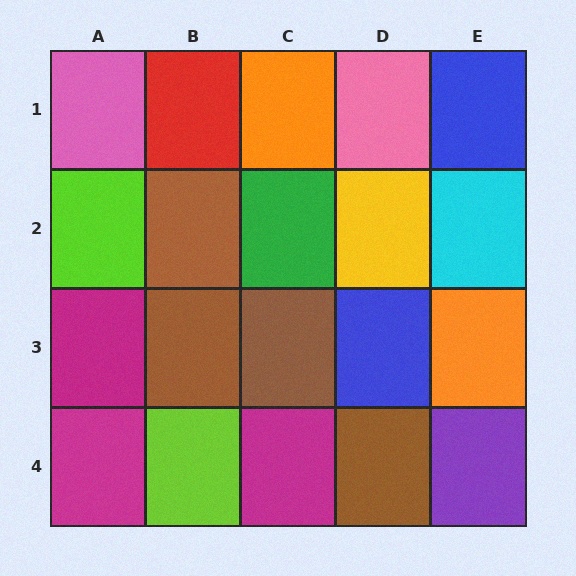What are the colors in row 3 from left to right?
Magenta, brown, brown, blue, orange.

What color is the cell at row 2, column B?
Brown.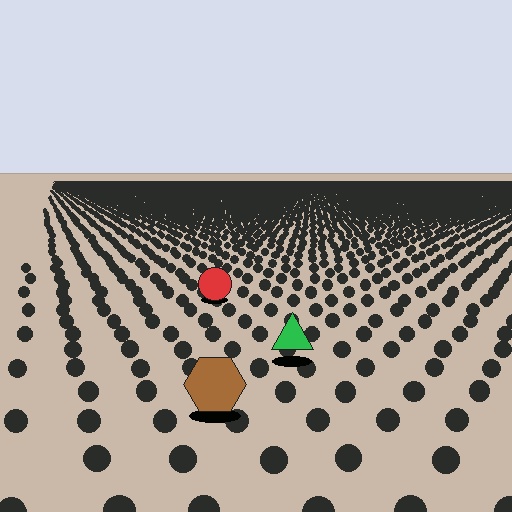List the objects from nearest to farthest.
From nearest to farthest: the brown hexagon, the green triangle, the red circle.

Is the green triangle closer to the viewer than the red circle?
Yes. The green triangle is closer — you can tell from the texture gradient: the ground texture is coarser near it.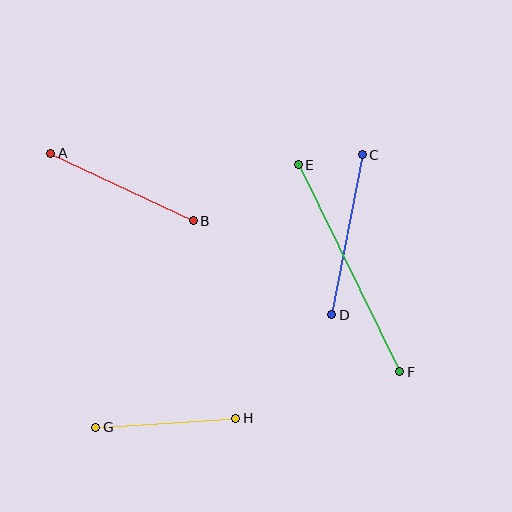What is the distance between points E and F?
The distance is approximately 230 pixels.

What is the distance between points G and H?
The distance is approximately 140 pixels.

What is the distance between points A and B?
The distance is approximately 157 pixels.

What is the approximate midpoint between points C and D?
The midpoint is at approximately (347, 235) pixels.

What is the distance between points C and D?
The distance is approximately 163 pixels.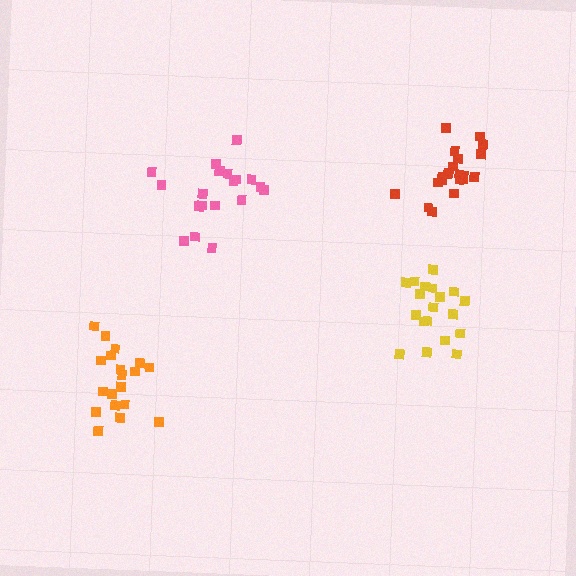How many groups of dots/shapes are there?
There are 4 groups.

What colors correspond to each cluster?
The clusters are colored: yellow, pink, orange, red.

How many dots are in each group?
Group 1: 19 dots, Group 2: 19 dots, Group 3: 19 dots, Group 4: 21 dots (78 total).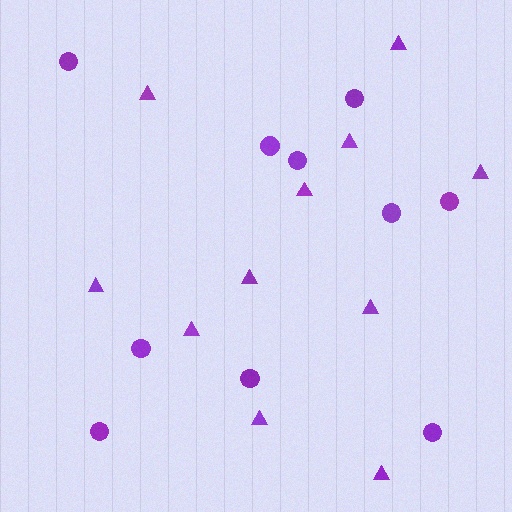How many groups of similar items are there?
There are 2 groups: one group of circles (10) and one group of triangles (11).